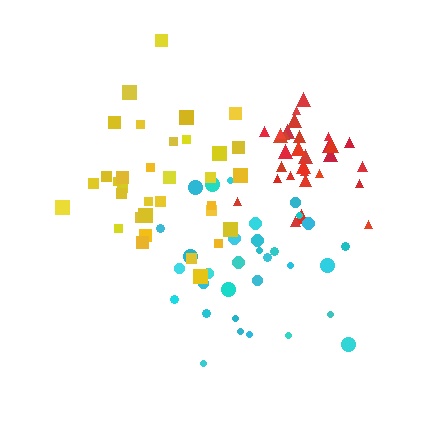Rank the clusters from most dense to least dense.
red, cyan, yellow.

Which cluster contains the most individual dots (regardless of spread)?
Yellow (34).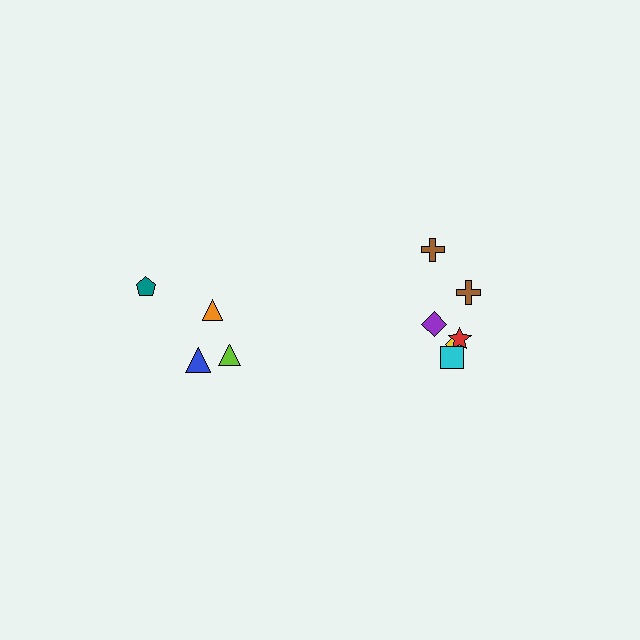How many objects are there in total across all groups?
There are 10 objects.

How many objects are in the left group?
There are 4 objects.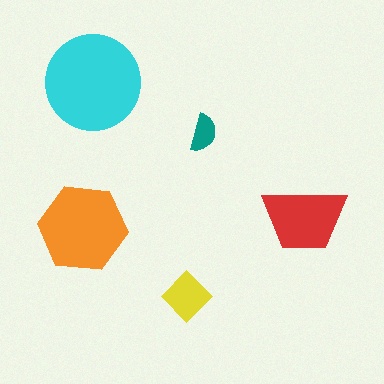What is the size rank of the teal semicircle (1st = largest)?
5th.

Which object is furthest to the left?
The orange hexagon is leftmost.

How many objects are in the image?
There are 5 objects in the image.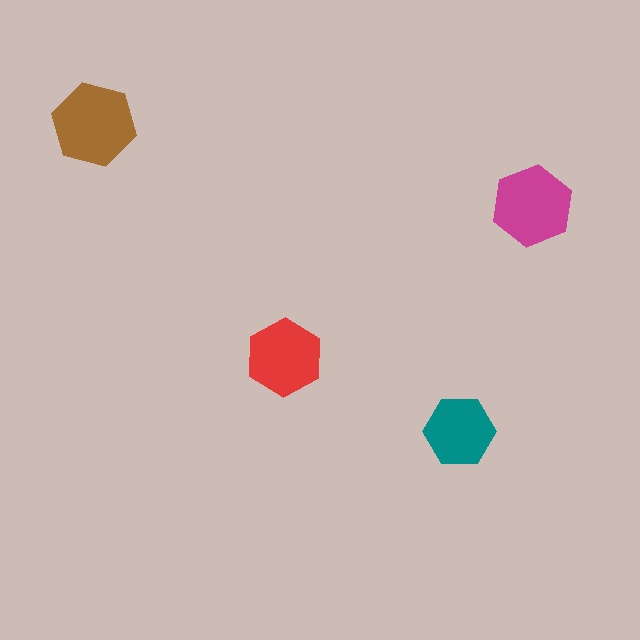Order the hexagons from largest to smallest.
the brown one, the magenta one, the red one, the teal one.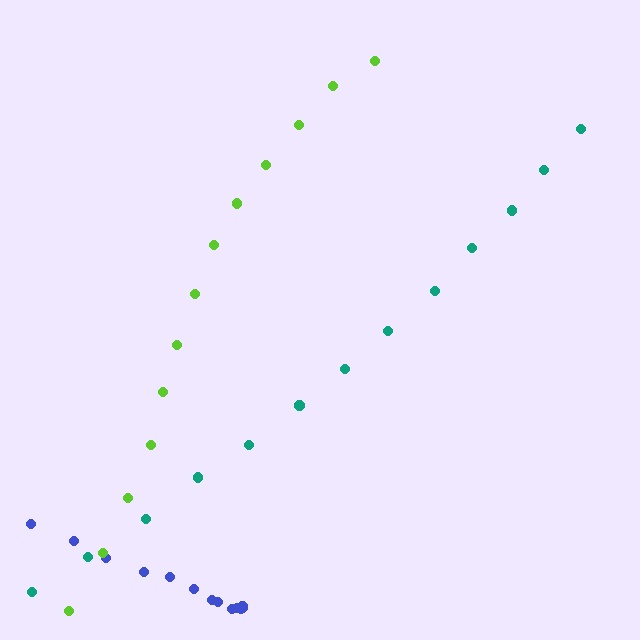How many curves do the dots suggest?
There are 3 distinct paths.